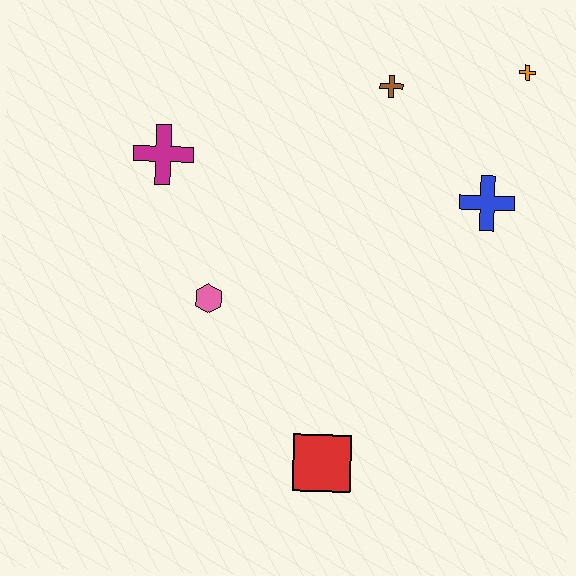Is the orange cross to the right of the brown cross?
Yes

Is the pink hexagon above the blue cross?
No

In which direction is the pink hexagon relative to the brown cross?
The pink hexagon is below the brown cross.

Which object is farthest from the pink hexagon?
The orange cross is farthest from the pink hexagon.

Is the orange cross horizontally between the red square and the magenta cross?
No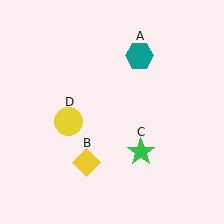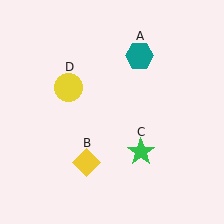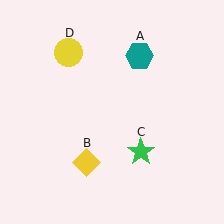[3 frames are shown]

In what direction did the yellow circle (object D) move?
The yellow circle (object D) moved up.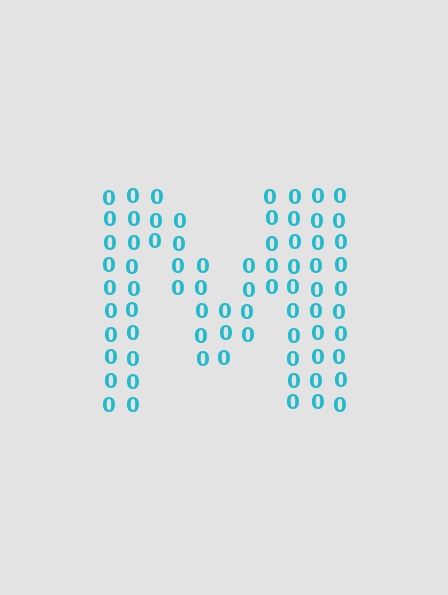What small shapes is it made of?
It is made of small digit 0's.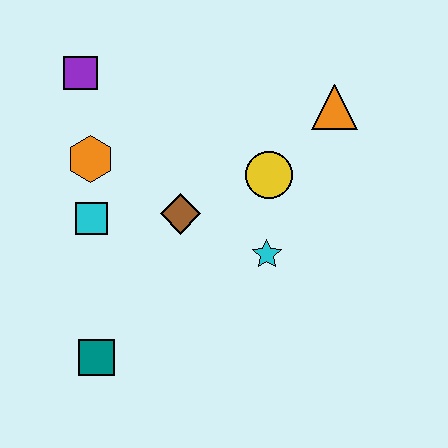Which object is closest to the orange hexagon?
The cyan square is closest to the orange hexagon.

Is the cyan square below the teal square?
No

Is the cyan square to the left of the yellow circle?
Yes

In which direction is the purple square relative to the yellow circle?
The purple square is to the left of the yellow circle.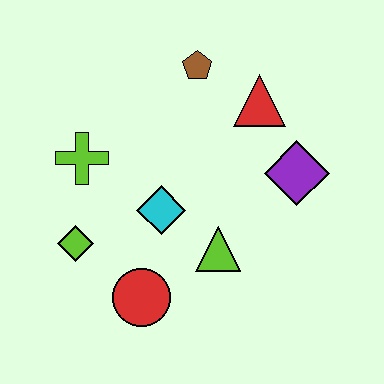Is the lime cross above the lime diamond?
Yes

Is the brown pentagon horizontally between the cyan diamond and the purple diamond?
Yes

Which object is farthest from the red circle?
The brown pentagon is farthest from the red circle.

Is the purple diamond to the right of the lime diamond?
Yes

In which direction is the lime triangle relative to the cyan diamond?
The lime triangle is to the right of the cyan diamond.